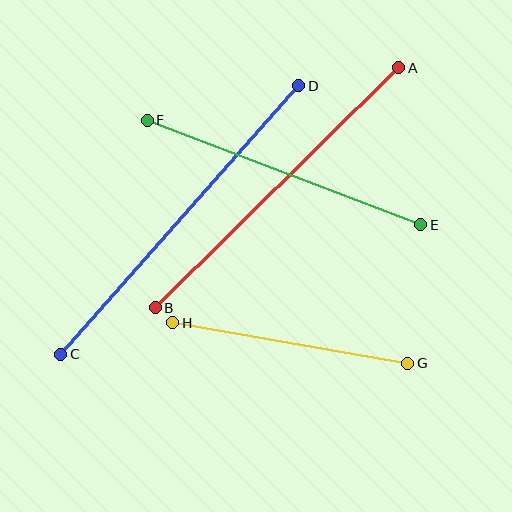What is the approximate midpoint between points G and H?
The midpoint is at approximately (290, 343) pixels.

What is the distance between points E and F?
The distance is approximately 293 pixels.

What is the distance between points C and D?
The distance is approximately 359 pixels.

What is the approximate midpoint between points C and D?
The midpoint is at approximately (180, 220) pixels.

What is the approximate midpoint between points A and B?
The midpoint is at approximately (277, 188) pixels.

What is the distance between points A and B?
The distance is approximately 342 pixels.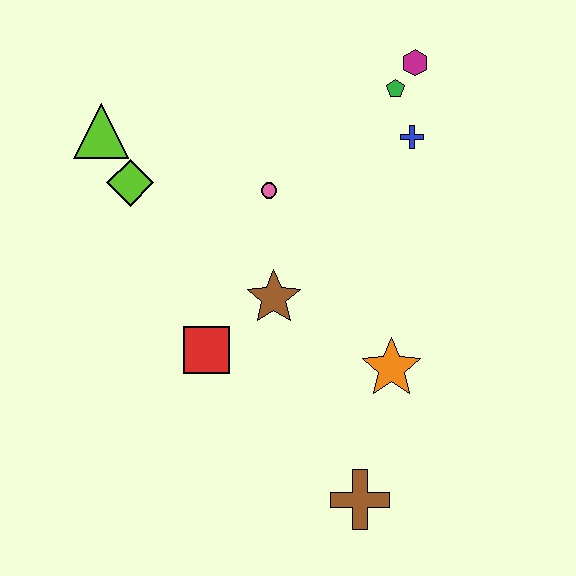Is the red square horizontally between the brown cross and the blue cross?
No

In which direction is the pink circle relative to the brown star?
The pink circle is above the brown star.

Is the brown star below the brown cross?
No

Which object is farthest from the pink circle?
The brown cross is farthest from the pink circle.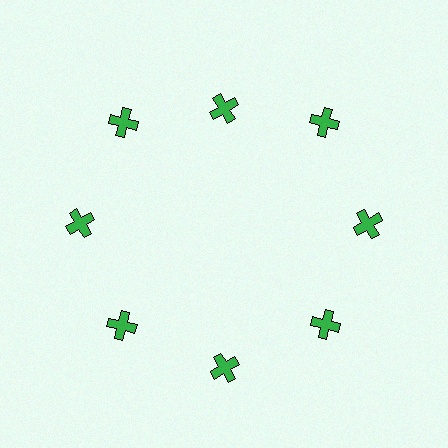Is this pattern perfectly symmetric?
No. The 8 green crosses are arranged in a ring, but one element near the 12 o'clock position is pulled inward toward the center, breaking the 8-fold rotational symmetry.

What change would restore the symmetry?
The symmetry would be restored by moving it outward, back onto the ring so that all 8 crosses sit at equal angles and equal distance from the center.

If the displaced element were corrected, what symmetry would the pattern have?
It would have 8-fold rotational symmetry — the pattern would map onto itself every 45 degrees.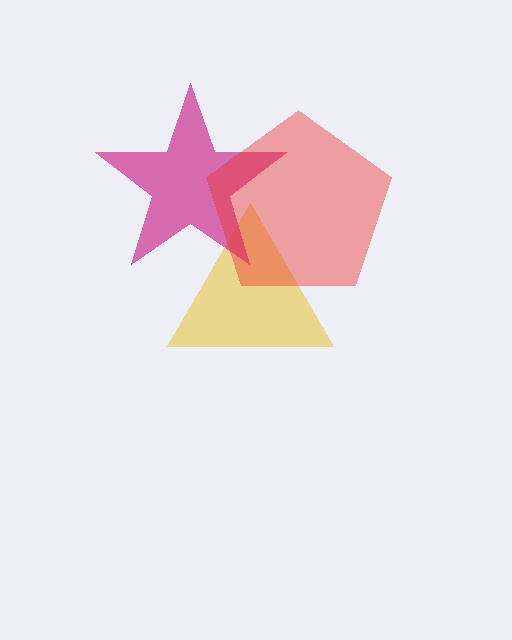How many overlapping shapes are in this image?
There are 3 overlapping shapes in the image.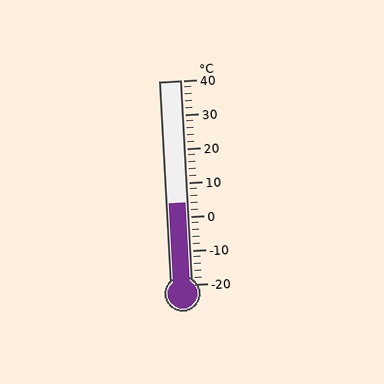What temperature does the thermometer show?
The thermometer shows approximately 4°C.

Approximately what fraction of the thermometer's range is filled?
The thermometer is filled to approximately 40% of its range.